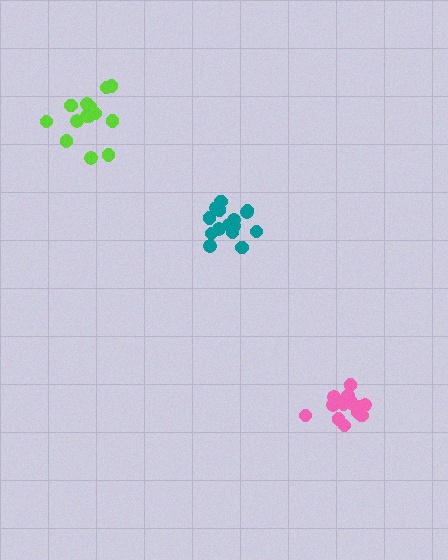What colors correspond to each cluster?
The clusters are colored: teal, pink, lime.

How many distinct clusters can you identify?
There are 3 distinct clusters.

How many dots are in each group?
Group 1: 16 dots, Group 2: 15 dots, Group 3: 15 dots (46 total).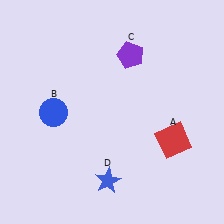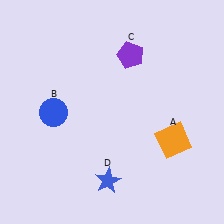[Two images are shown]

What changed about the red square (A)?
In Image 1, A is red. In Image 2, it changed to orange.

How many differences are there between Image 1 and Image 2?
There is 1 difference between the two images.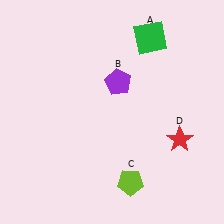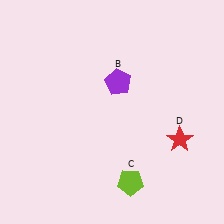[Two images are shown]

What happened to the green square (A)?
The green square (A) was removed in Image 2. It was in the top-right area of Image 1.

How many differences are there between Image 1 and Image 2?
There is 1 difference between the two images.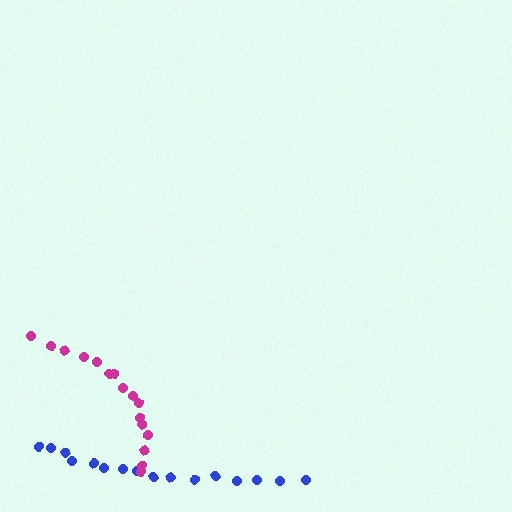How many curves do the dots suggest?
There are 2 distinct paths.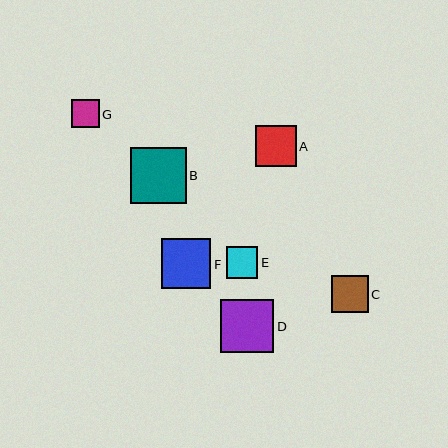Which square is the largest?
Square B is the largest with a size of approximately 56 pixels.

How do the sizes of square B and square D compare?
Square B and square D are approximately the same size.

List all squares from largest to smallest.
From largest to smallest: B, D, F, A, C, E, G.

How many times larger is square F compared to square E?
Square F is approximately 1.6 times the size of square E.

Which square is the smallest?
Square G is the smallest with a size of approximately 28 pixels.